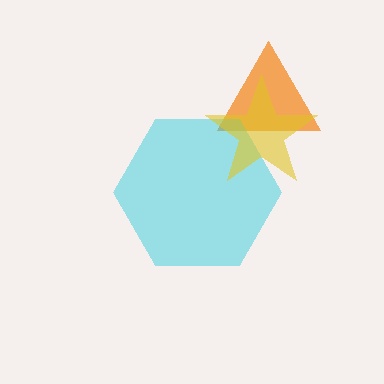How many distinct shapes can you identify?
There are 3 distinct shapes: an orange triangle, a cyan hexagon, a yellow star.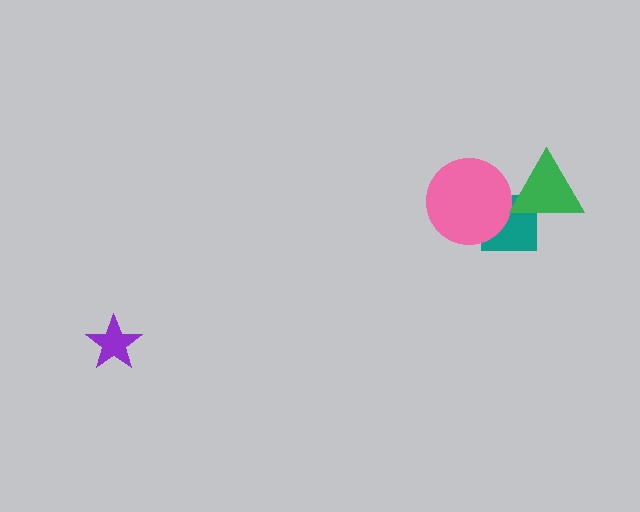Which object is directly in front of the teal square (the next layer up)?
The pink circle is directly in front of the teal square.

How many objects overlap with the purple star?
0 objects overlap with the purple star.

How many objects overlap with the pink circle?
1 object overlaps with the pink circle.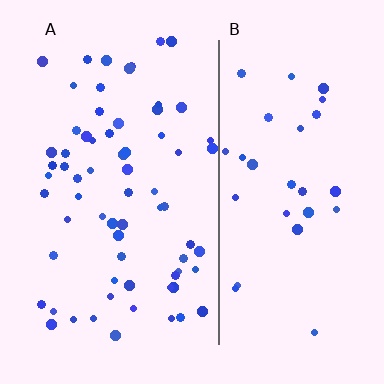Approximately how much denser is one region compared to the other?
Approximately 2.2× — region A over region B.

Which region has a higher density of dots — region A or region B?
A (the left).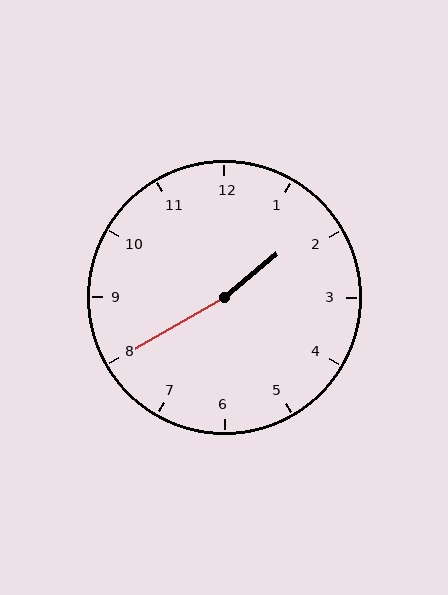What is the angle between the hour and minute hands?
Approximately 170 degrees.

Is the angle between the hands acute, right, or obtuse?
It is obtuse.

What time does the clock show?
1:40.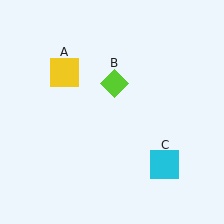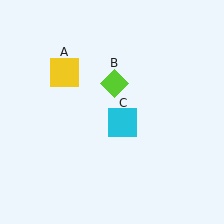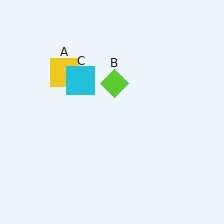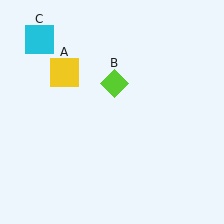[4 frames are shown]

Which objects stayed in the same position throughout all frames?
Yellow square (object A) and lime diamond (object B) remained stationary.